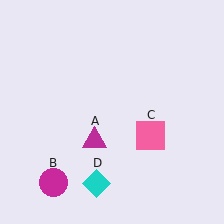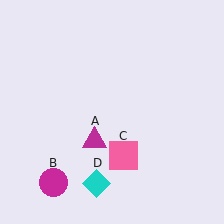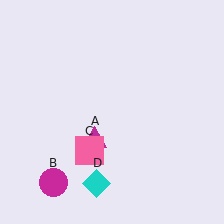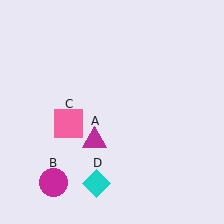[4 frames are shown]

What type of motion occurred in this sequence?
The pink square (object C) rotated clockwise around the center of the scene.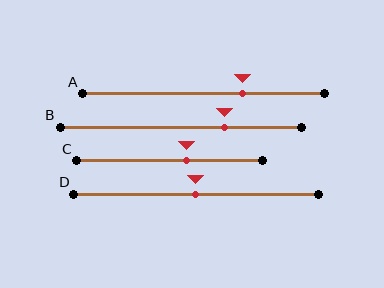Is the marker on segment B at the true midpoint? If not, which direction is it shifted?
No, the marker on segment B is shifted to the right by about 18% of the segment length.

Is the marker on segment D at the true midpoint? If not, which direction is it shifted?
Yes, the marker on segment D is at the true midpoint.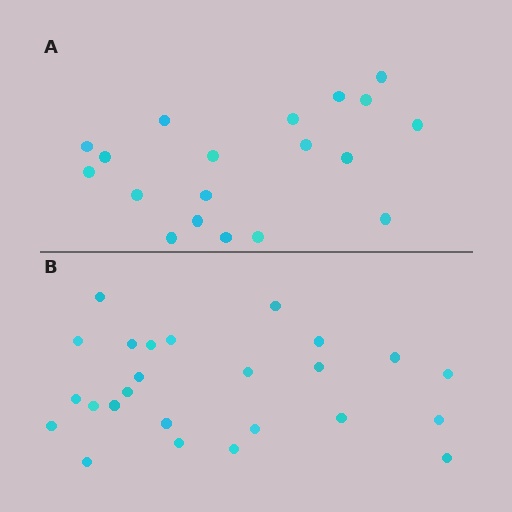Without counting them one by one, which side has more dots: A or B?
Region B (the bottom region) has more dots.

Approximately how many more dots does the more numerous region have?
Region B has about 6 more dots than region A.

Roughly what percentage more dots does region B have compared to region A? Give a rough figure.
About 30% more.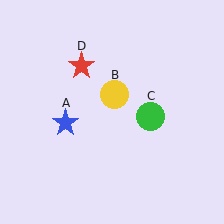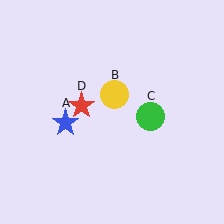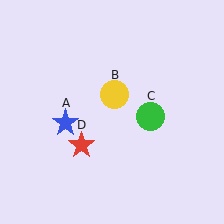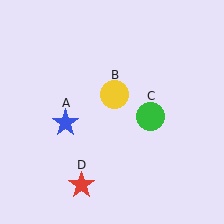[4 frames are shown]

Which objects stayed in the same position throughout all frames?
Blue star (object A) and yellow circle (object B) and green circle (object C) remained stationary.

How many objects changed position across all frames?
1 object changed position: red star (object D).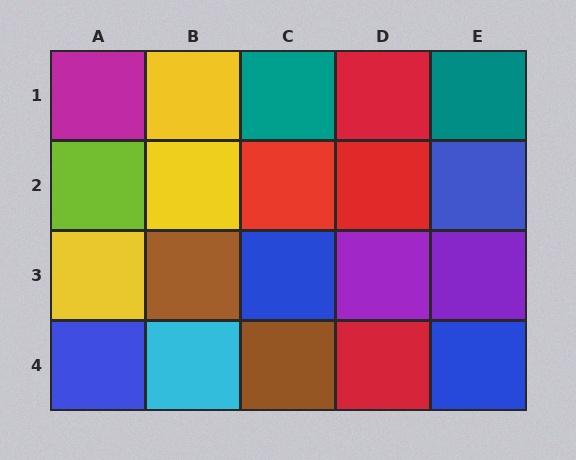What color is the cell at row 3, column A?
Yellow.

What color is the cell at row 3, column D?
Purple.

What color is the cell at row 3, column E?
Purple.